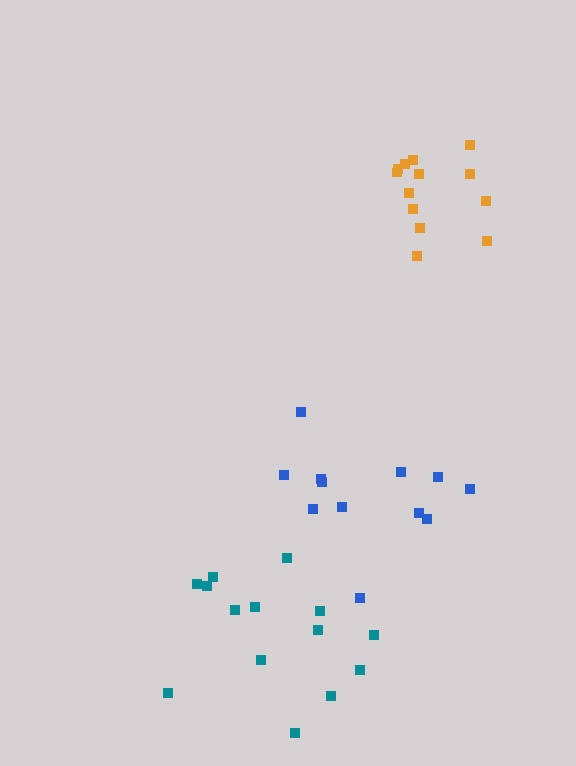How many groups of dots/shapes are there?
There are 3 groups.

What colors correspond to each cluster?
The clusters are colored: blue, orange, teal.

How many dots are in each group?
Group 1: 12 dots, Group 2: 13 dots, Group 3: 14 dots (39 total).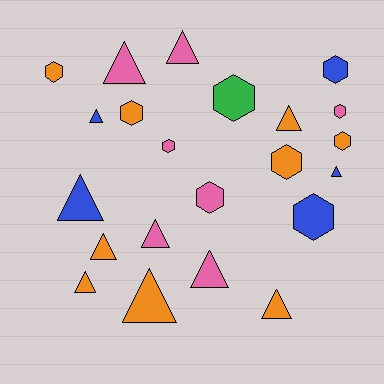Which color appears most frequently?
Orange, with 9 objects.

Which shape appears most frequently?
Triangle, with 12 objects.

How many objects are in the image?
There are 22 objects.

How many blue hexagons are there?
There are 2 blue hexagons.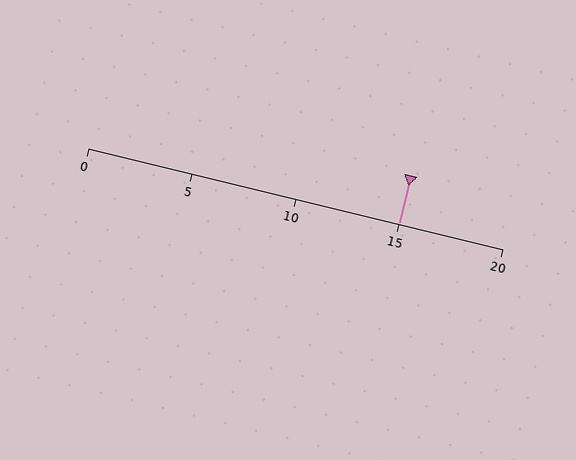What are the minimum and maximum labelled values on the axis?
The axis runs from 0 to 20.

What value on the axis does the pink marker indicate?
The marker indicates approximately 15.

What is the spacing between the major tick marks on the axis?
The major ticks are spaced 5 apart.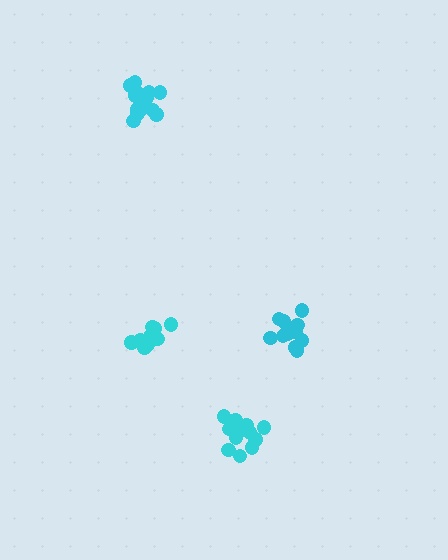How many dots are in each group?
Group 1: 15 dots, Group 2: 14 dots, Group 3: 10 dots, Group 4: 12 dots (51 total).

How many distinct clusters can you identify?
There are 4 distinct clusters.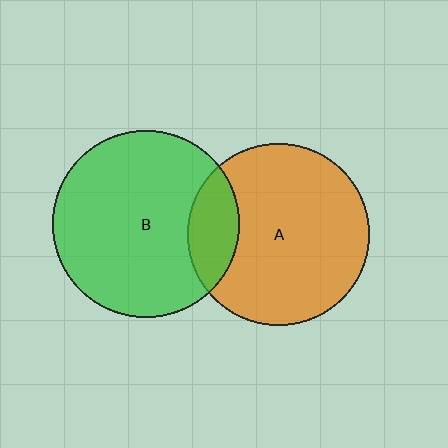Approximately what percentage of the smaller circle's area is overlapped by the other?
Approximately 15%.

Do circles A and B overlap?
Yes.